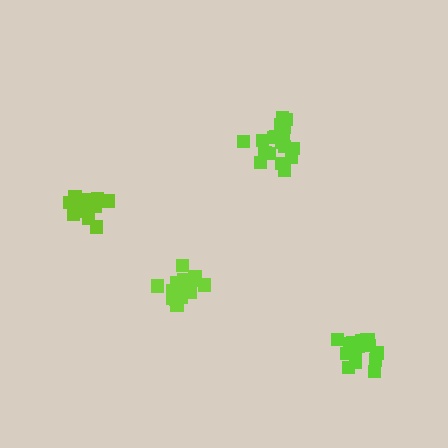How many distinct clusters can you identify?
There are 4 distinct clusters.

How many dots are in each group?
Group 1: 17 dots, Group 2: 19 dots, Group 3: 16 dots, Group 4: 17 dots (69 total).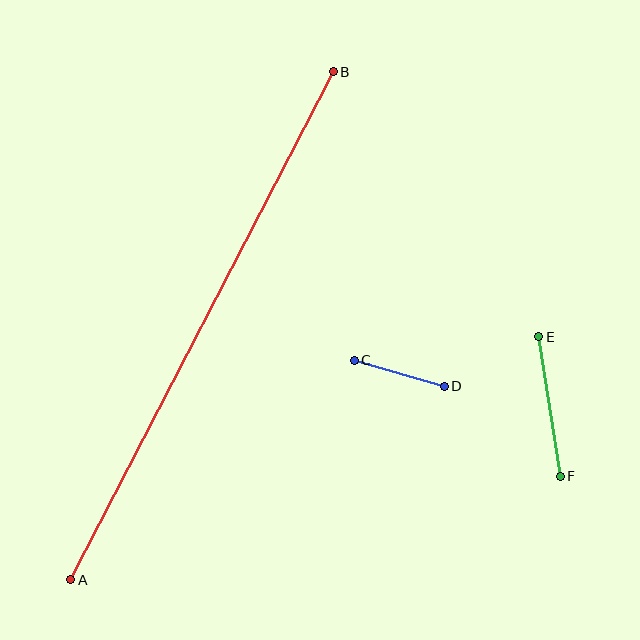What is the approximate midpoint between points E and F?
The midpoint is at approximately (550, 407) pixels.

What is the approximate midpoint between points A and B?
The midpoint is at approximately (202, 326) pixels.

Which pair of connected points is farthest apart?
Points A and B are farthest apart.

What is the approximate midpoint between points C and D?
The midpoint is at approximately (399, 373) pixels.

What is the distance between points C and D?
The distance is approximately 94 pixels.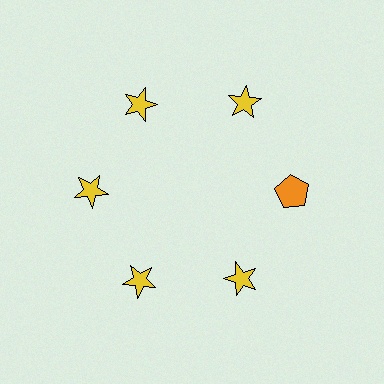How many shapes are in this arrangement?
There are 6 shapes arranged in a ring pattern.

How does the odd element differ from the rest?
It differs in both color (orange instead of yellow) and shape (pentagon instead of star).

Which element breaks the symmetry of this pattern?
The orange pentagon at roughly the 3 o'clock position breaks the symmetry. All other shapes are yellow stars.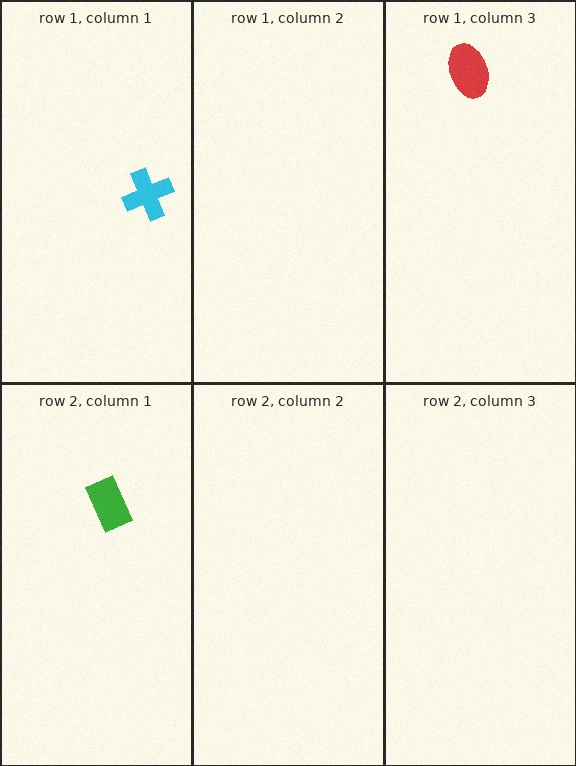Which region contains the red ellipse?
The row 1, column 3 region.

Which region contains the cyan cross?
The row 1, column 1 region.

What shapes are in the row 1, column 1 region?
The cyan cross.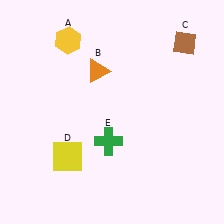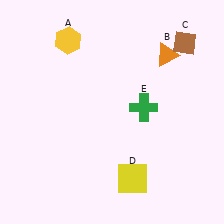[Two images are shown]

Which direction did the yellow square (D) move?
The yellow square (D) moved right.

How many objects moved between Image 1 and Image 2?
3 objects moved between the two images.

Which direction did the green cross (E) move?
The green cross (E) moved right.